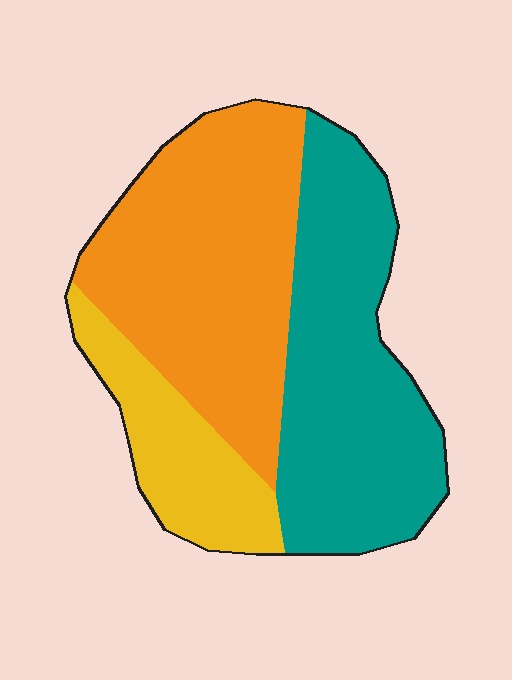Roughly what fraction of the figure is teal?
Teal covers roughly 40% of the figure.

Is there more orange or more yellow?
Orange.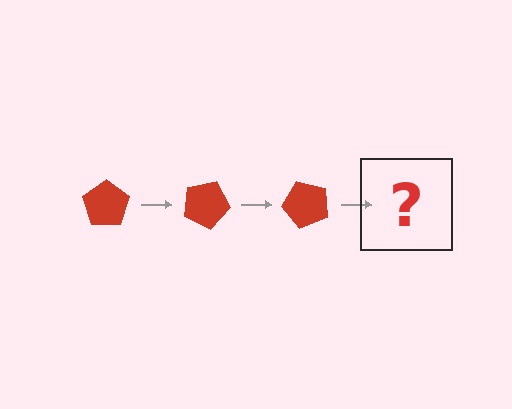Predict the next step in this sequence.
The next step is a red pentagon rotated 75 degrees.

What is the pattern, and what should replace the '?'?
The pattern is that the pentagon rotates 25 degrees each step. The '?' should be a red pentagon rotated 75 degrees.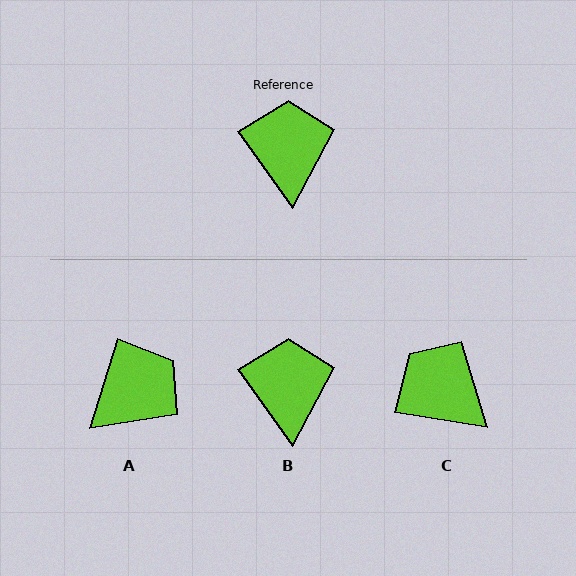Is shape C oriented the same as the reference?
No, it is off by about 45 degrees.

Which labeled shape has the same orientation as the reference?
B.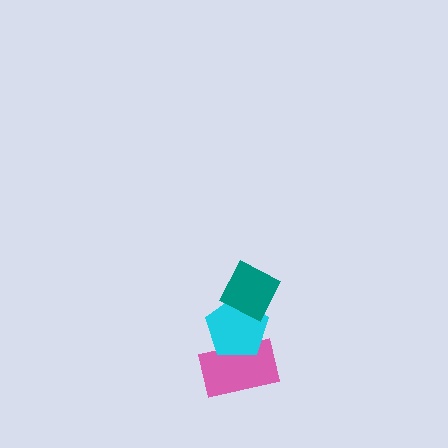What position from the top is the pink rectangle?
The pink rectangle is 3rd from the top.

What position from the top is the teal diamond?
The teal diamond is 1st from the top.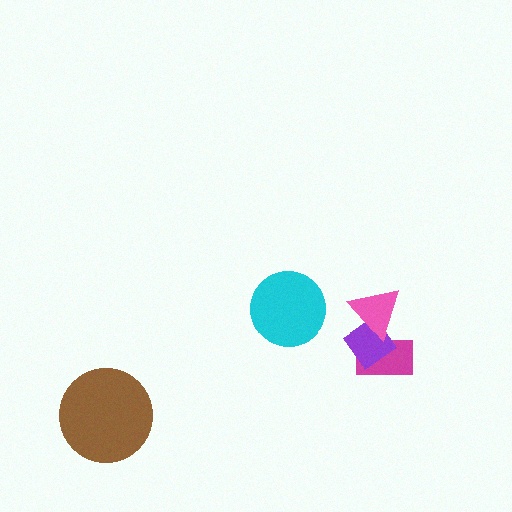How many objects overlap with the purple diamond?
2 objects overlap with the purple diamond.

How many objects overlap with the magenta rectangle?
2 objects overlap with the magenta rectangle.